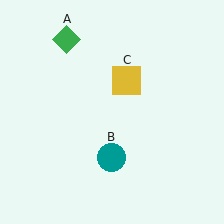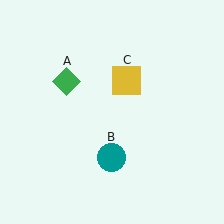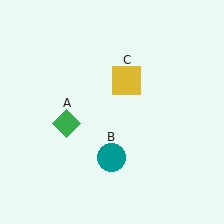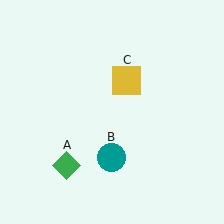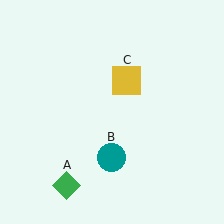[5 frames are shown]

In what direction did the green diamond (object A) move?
The green diamond (object A) moved down.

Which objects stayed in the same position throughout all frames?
Teal circle (object B) and yellow square (object C) remained stationary.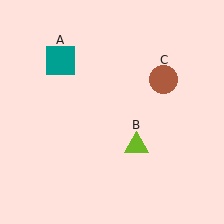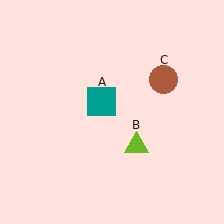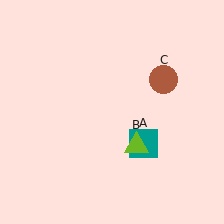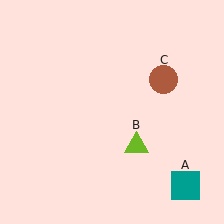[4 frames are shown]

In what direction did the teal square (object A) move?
The teal square (object A) moved down and to the right.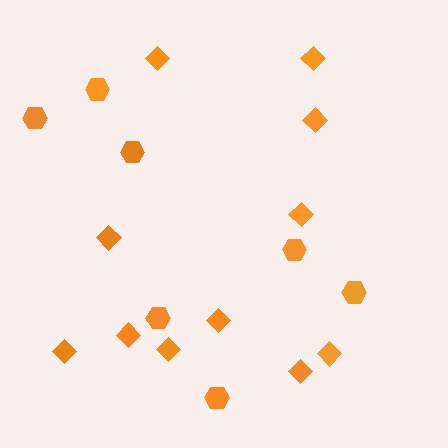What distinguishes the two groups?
There are 2 groups: one group of hexagons (7) and one group of diamonds (11).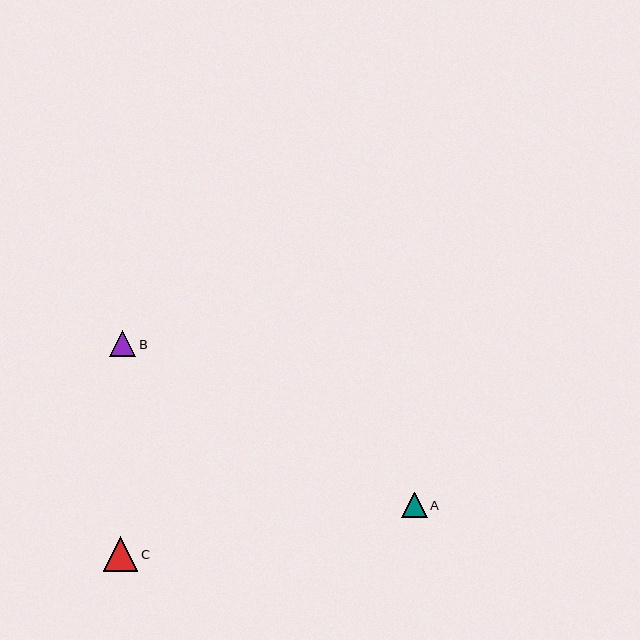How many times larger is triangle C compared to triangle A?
Triangle C is approximately 1.4 times the size of triangle A.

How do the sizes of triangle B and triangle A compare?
Triangle B and triangle A are approximately the same size.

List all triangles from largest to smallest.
From largest to smallest: C, B, A.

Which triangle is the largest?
Triangle C is the largest with a size of approximately 34 pixels.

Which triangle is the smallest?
Triangle A is the smallest with a size of approximately 25 pixels.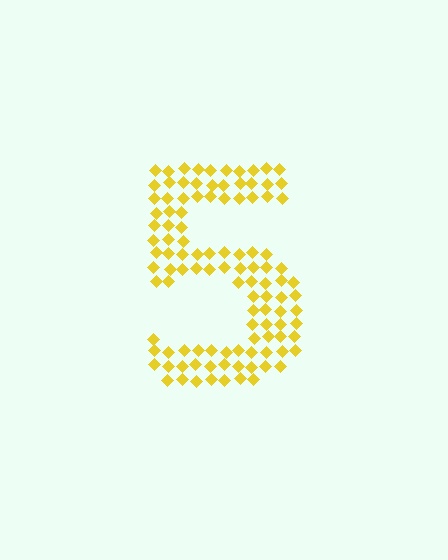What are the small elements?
The small elements are diamonds.